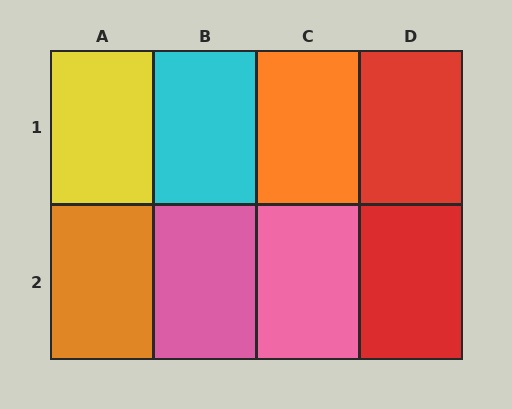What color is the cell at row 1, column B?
Cyan.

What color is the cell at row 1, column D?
Red.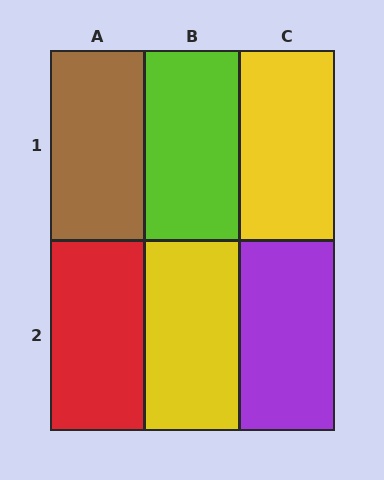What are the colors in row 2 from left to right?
Red, yellow, purple.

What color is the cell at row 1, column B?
Lime.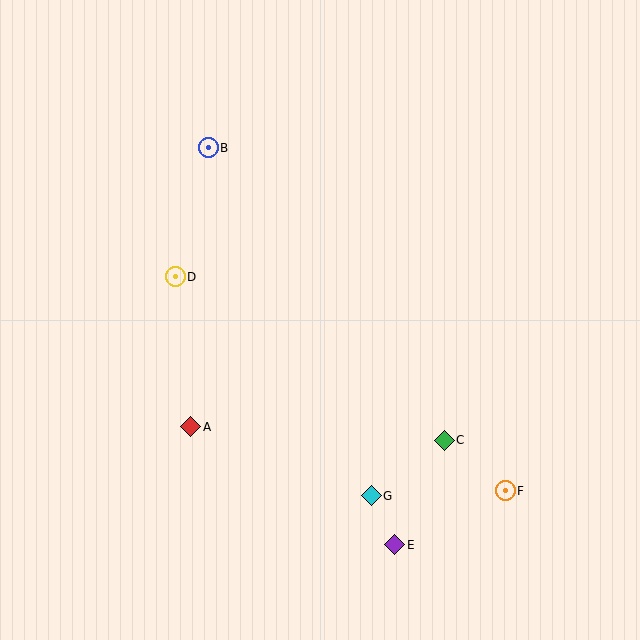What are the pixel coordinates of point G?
Point G is at (371, 496).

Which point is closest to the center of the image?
Point D at (175, 277) is closest to the center.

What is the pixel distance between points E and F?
The distance between E and F is 123 pixels.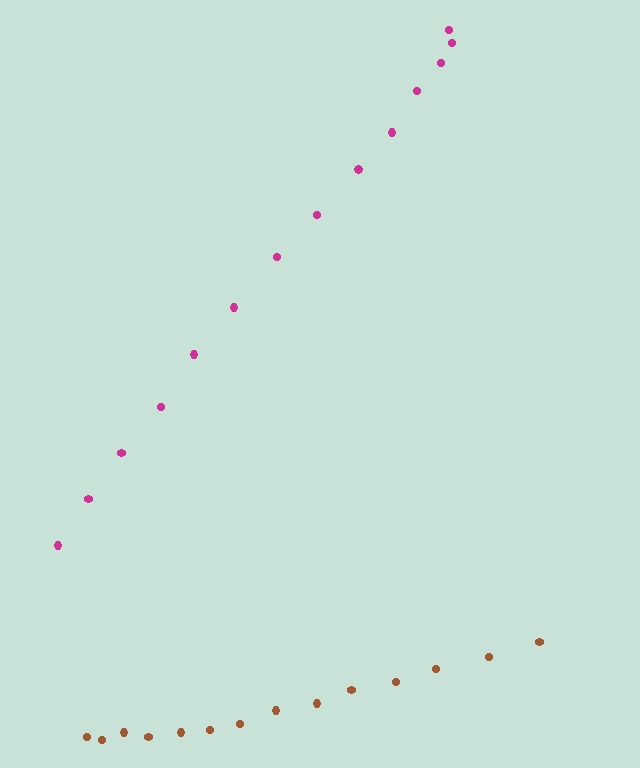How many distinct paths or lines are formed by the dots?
There are 2 distinct paths.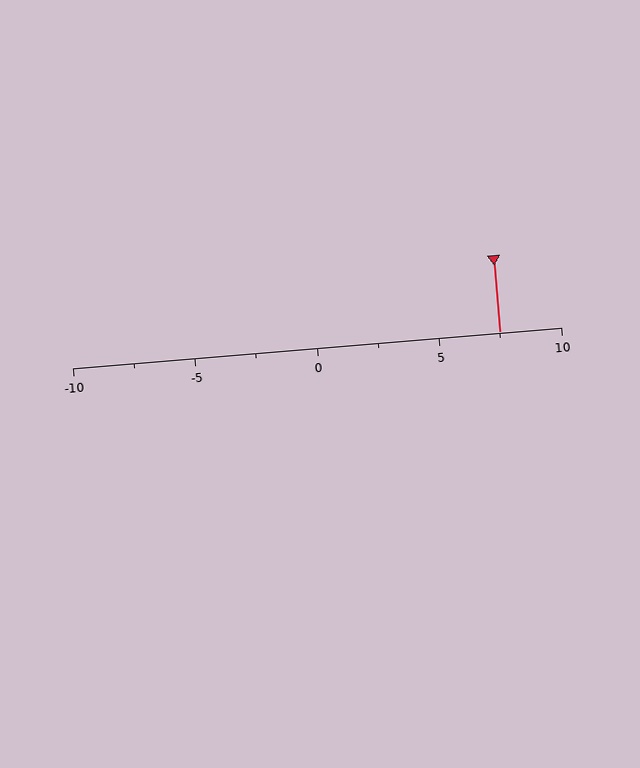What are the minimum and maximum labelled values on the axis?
The axis runs from -10 to 10.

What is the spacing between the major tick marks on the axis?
The major ticks are spaced 5 apart.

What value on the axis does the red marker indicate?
The marker indicates approximately 7.5.